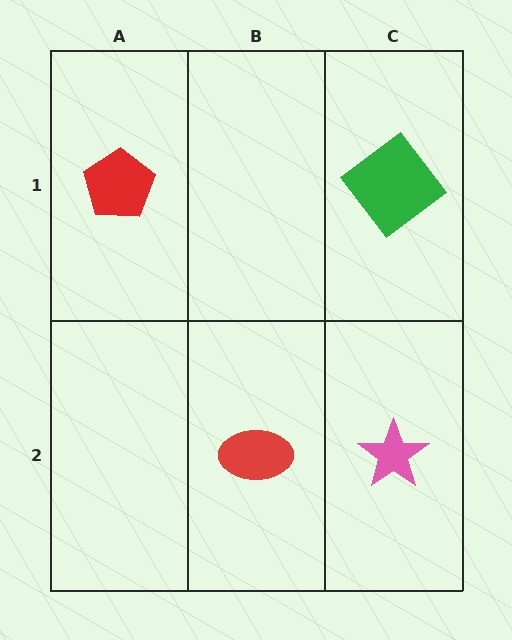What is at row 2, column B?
A red ellipse.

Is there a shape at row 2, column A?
No, that cell is empty.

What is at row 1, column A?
A red pentagon.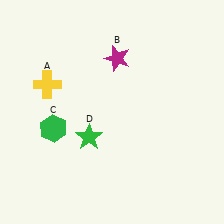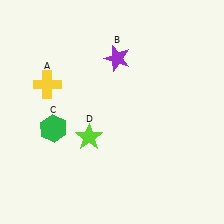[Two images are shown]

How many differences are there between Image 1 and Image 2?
There are 2 differences between the two images.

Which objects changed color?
B changed from magenta to purple. D changed from green to lime.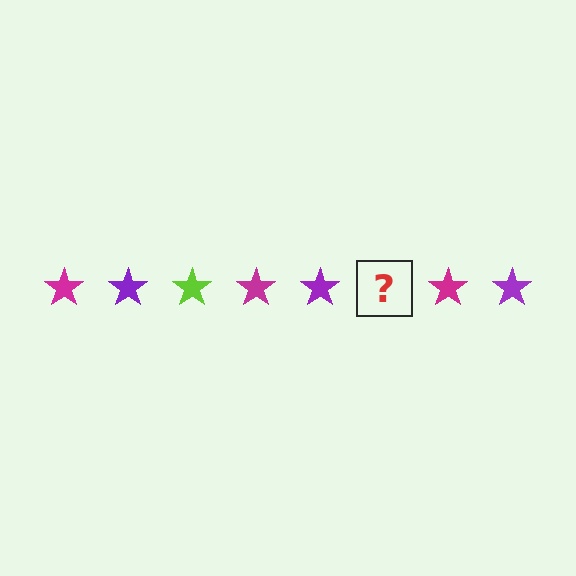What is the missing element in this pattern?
The missing element is a lime star.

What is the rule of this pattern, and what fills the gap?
The rule is that the pattern cycles through magenta, purple, lime stars. The gap should be filled with a lime star.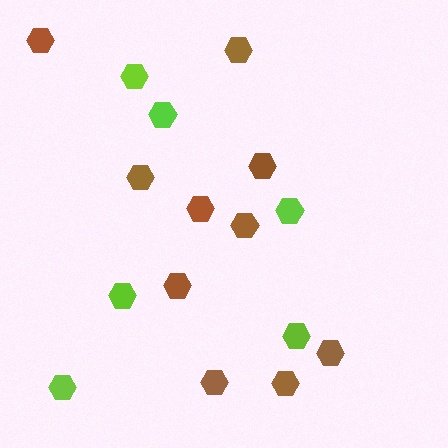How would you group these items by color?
There are 2 groups: one group of brown hexagons (10) and one group of lime hexagons (6).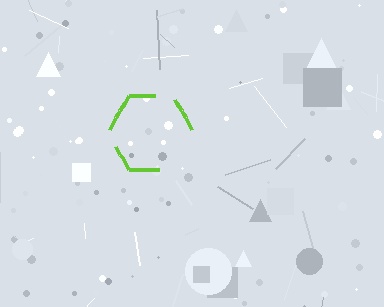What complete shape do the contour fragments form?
The contour fragments form a hexagon.